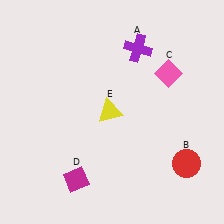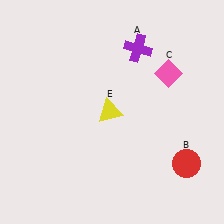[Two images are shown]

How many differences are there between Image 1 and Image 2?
There is 1 difference between the two images.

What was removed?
The magenta diamond (D) was removed in Image 2.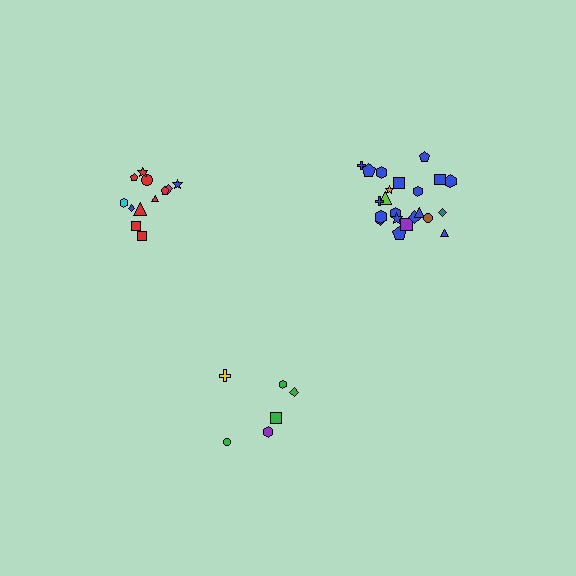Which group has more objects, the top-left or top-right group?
The top-right group.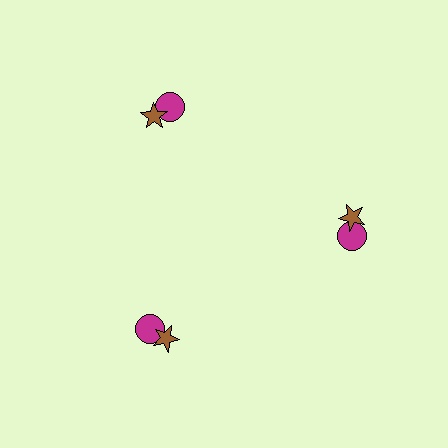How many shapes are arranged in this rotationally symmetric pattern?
There are 6 shapes, arranged in 3 groups of 2.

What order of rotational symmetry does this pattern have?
This pattern has 3-fold rotational symmetry.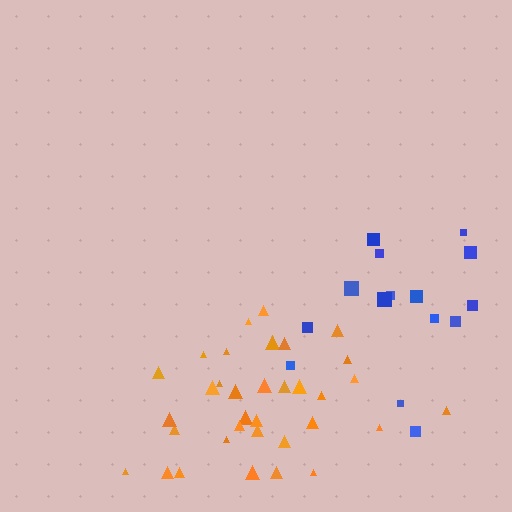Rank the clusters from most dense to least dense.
orange, blue.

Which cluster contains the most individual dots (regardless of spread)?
Orange (34).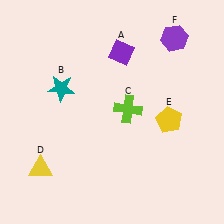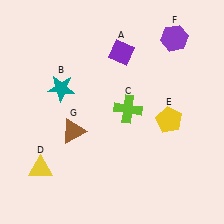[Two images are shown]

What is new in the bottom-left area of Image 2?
A brown triangle (G) was added in the bottom-left area of Image 2.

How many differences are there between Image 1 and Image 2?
There is 1 difference between the two images.